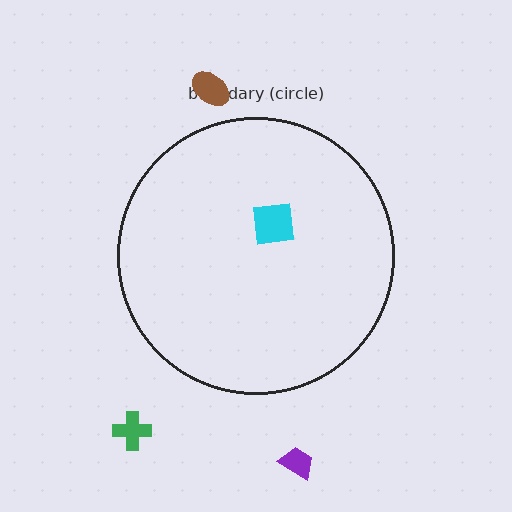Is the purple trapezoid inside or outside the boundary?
Outside.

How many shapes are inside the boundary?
1 inside, 3 outside.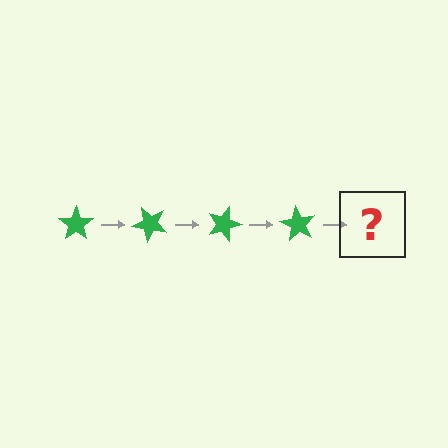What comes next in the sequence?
The next element should be a green star rotated 180 degrees.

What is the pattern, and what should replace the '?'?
The pattern is that the star rotates 45 degrees each step. The '?' should be a green star rotated 180 degrees.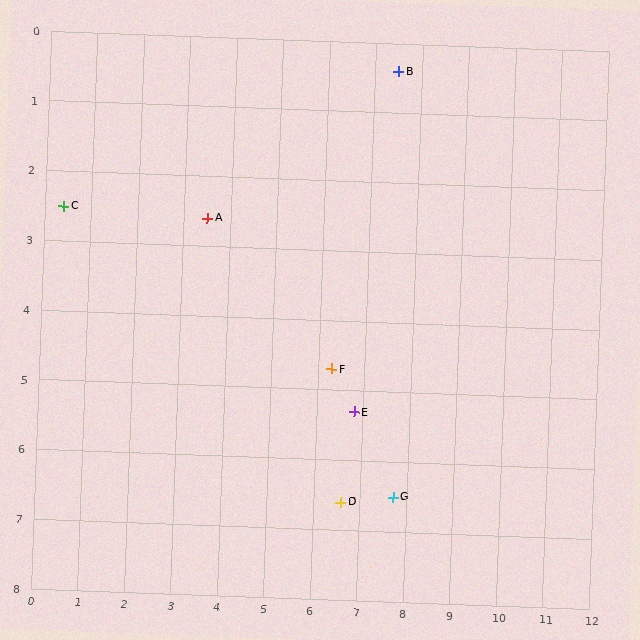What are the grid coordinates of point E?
Point E is at approximately (6.8, 5.3).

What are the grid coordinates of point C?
Point C is at approximately (0.4, 2.5).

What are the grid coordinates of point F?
Point F is at approximately (6.3, 4.7).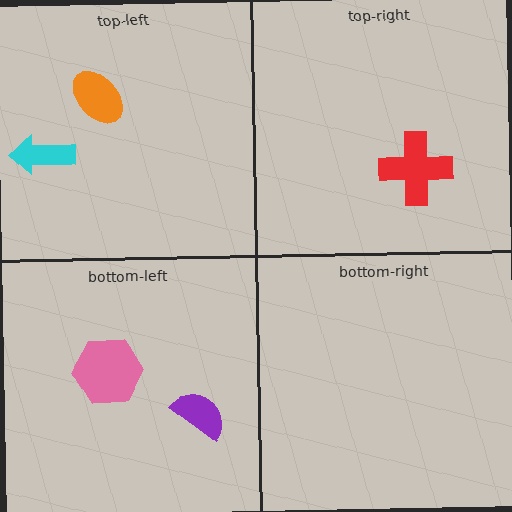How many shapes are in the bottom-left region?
2.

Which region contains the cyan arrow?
The top-left region.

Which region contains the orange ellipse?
The top-left region.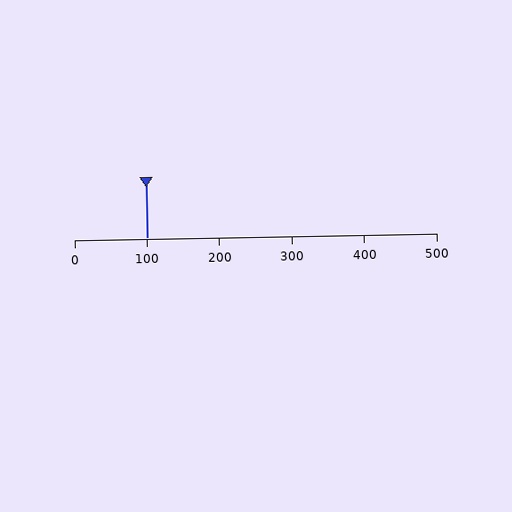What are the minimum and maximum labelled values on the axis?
The axis runs from 0 to 500.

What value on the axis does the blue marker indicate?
The marker indicates approximately 100.